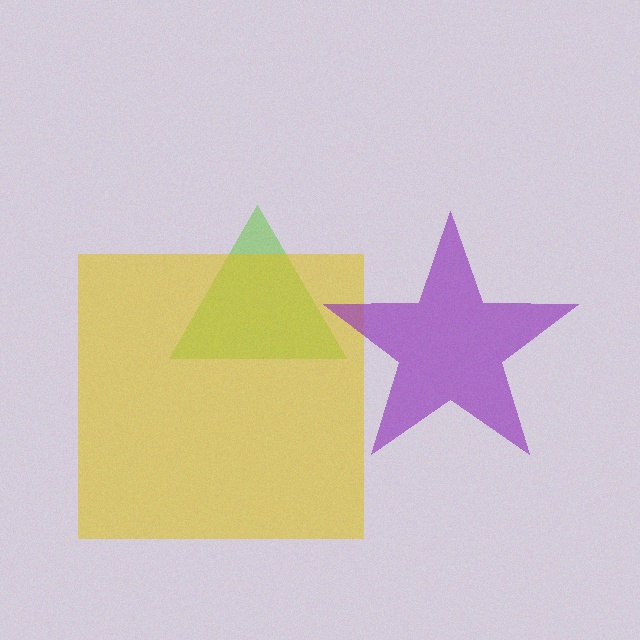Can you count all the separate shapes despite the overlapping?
Yes, there are 3 separate shapes.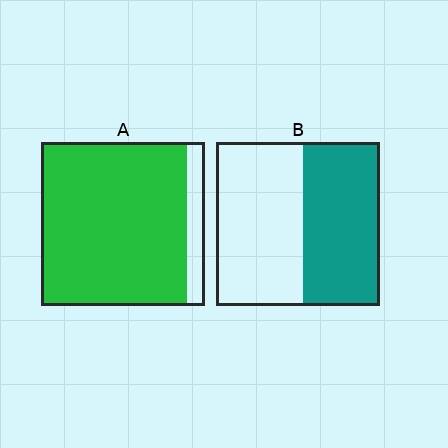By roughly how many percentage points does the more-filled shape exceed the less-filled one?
By roughly 40 percentage points (A over B).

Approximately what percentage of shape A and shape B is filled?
A is approximately 90% and B is approximately 45%.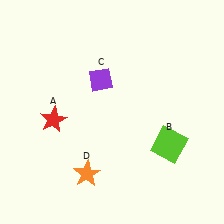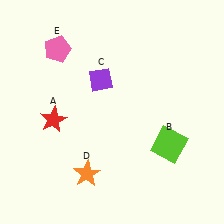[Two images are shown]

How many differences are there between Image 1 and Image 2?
There is 1 difference between the two images.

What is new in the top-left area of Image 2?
A pink pentagon (E) was added in the top-left area of Image 2.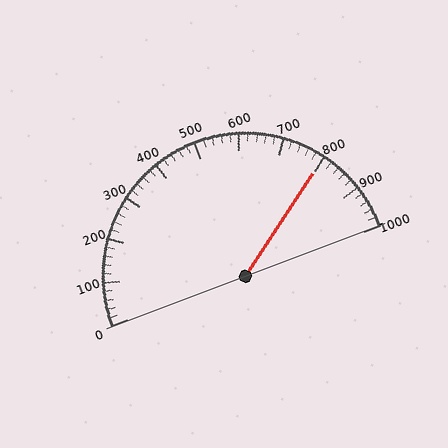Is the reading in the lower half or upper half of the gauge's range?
The reading is in the upper half of the range (0 to 1000).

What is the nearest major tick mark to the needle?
The nearest major tick mark is 800.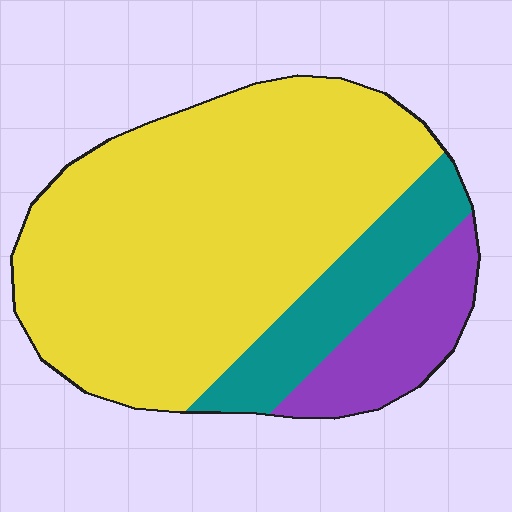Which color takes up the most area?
Yellow, at roughly 70%.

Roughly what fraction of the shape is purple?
Purple covers roughly 15% of the shape.